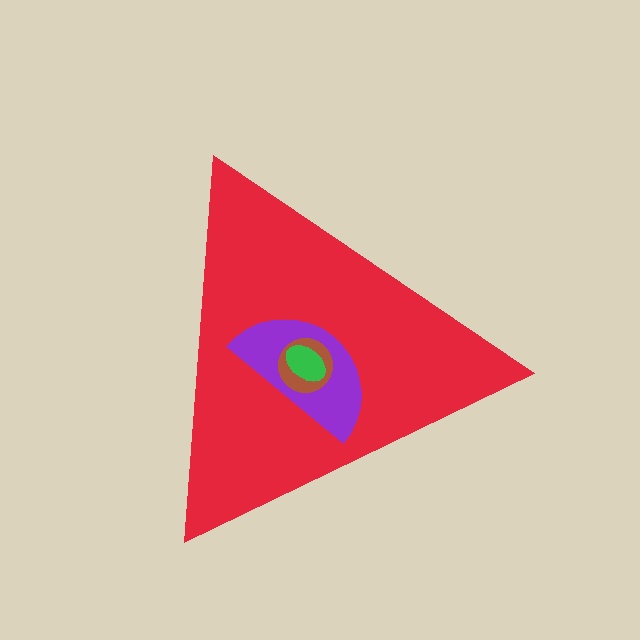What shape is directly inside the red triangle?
The purple semicircle.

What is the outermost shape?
The red triangle.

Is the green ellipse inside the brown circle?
Yes.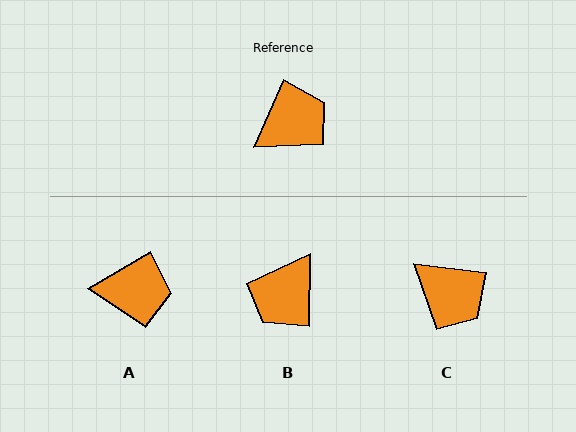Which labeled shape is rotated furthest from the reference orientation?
B, about 157 degrees away.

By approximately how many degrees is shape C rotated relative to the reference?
Approximately 73 degrees clockwise.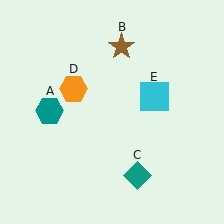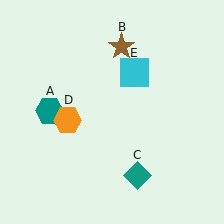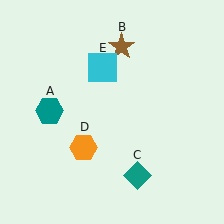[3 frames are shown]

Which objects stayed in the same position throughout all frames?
Teal hexagon (object A) and brown star (object B) and teal diamond (object C) remained stationary.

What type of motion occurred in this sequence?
The orange hexagon (object D), cyan square (object E) rotated counterclockwise around the center of the scene.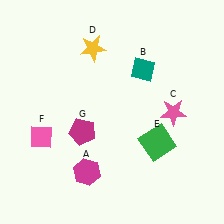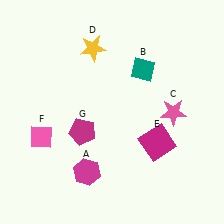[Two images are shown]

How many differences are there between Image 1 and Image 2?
There is 1 difference between the two images.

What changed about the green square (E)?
In Image 1, E is green. In Image 2, it changed to magenta.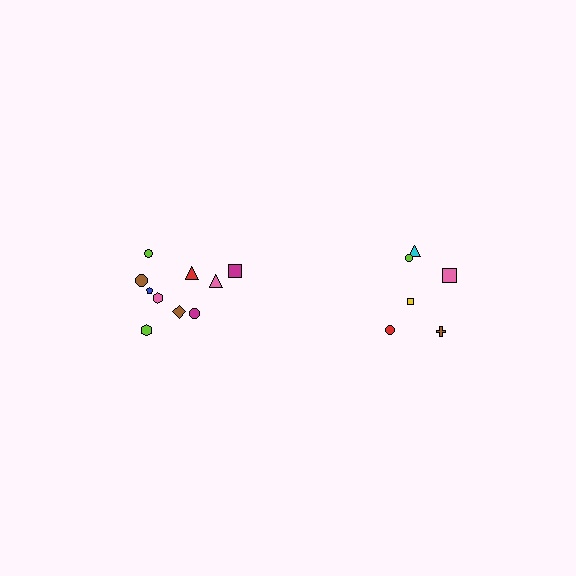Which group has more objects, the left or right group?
The left group.